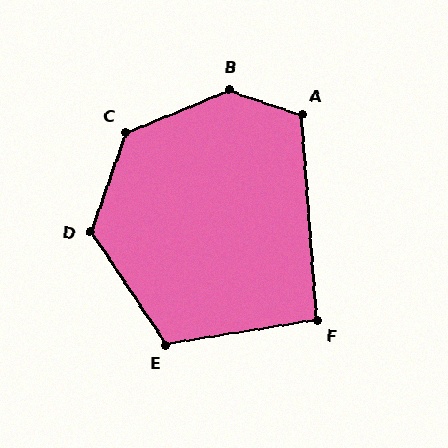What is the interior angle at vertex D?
Approximately 126 degrees (obtuse).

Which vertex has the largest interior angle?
B, at approximately 139 degrees.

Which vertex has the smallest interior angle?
F, at approximately 95 degrees.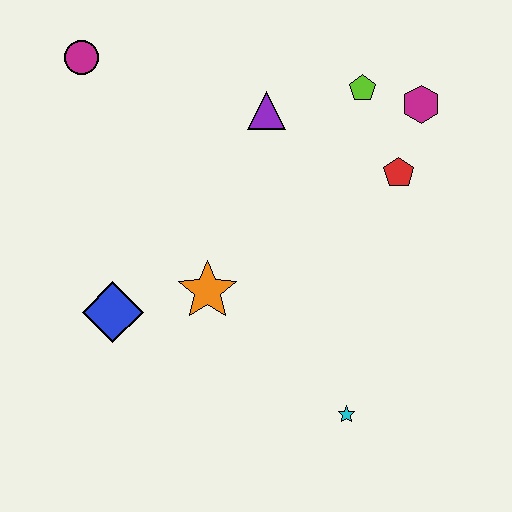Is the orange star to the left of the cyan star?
Yes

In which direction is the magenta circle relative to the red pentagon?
The magenta circle is to the left of the red pentagon.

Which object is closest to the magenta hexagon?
The lime pentagon is closest to the magenta hexagon.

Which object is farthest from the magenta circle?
The cyan star is farthest from the magenta circle.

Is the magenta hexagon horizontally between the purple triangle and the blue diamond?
No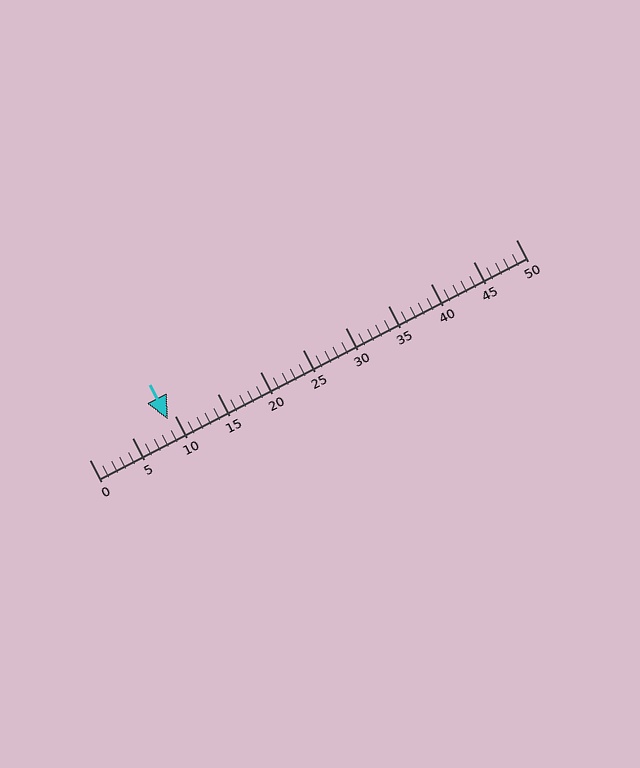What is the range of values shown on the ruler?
The ruler shows values from 0 to 50.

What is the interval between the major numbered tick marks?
The major tick marks are spaced 5 units apart.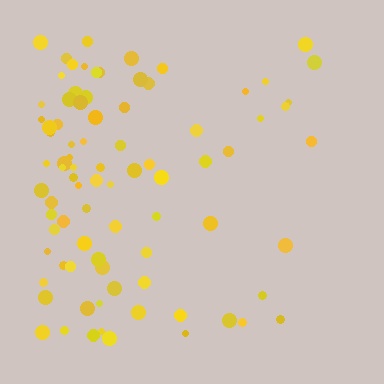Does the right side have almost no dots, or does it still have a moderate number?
Still a moderate number, just noticeably fewer than the left.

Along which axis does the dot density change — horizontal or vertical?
Horizontal.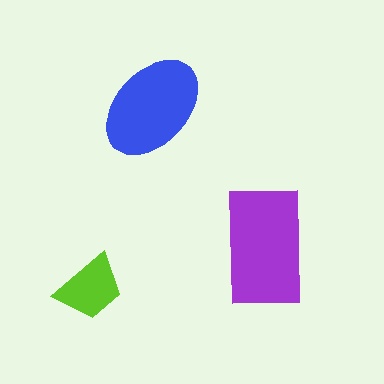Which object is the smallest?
The lime trapezoid.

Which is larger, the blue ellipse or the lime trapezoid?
The blue ellipse.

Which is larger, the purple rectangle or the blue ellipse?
The purple rectangle.